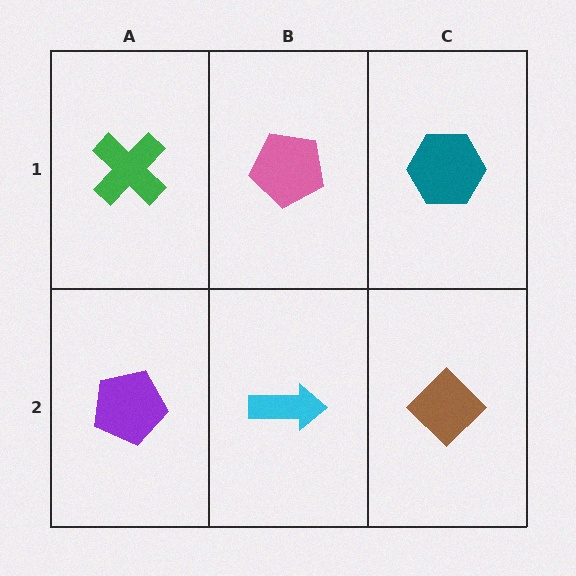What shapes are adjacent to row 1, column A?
A purple pentagon (row 2, column A), a pink pentagon (row 1, column B).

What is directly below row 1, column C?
A brown diamond.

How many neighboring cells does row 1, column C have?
2.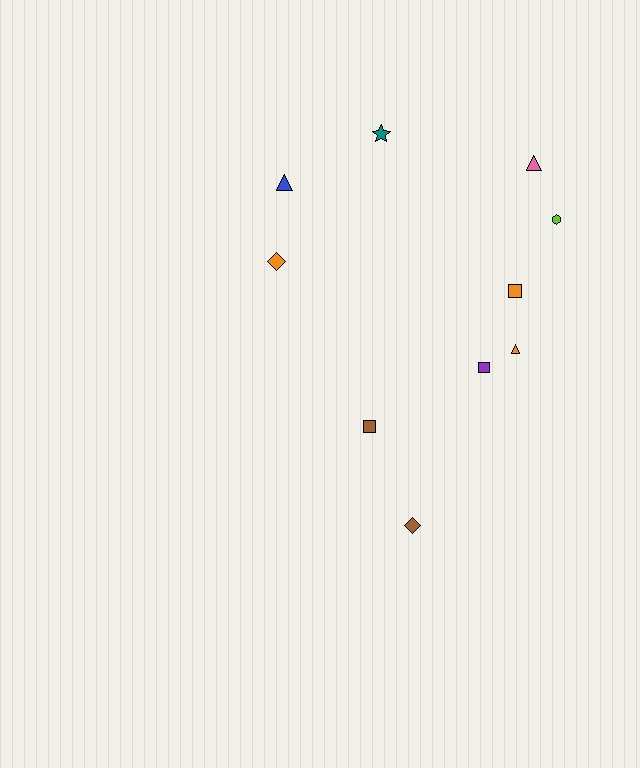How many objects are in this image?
There are 10 objects.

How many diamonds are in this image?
There are 2 diamonds.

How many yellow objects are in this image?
There are no yellow objects.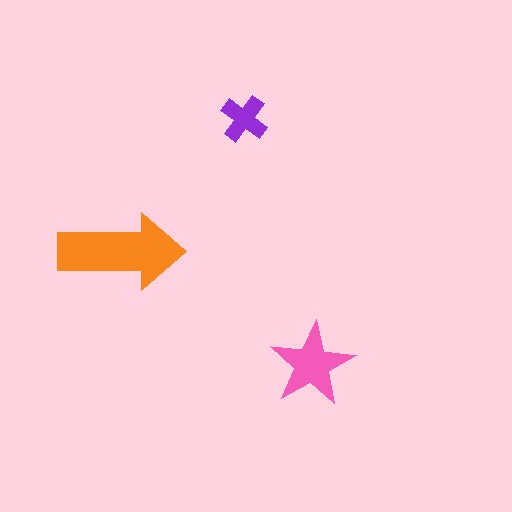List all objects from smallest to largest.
The purple cross, the pink star, the orange arrow.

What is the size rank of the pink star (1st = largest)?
2nd.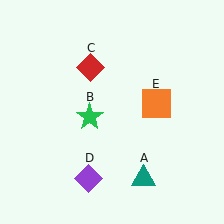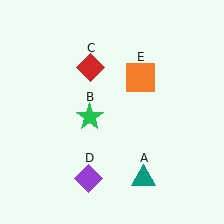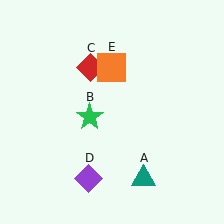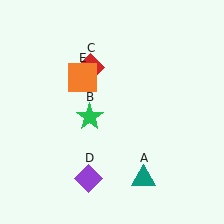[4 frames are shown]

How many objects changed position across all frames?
1 object changed position: orange square (object E).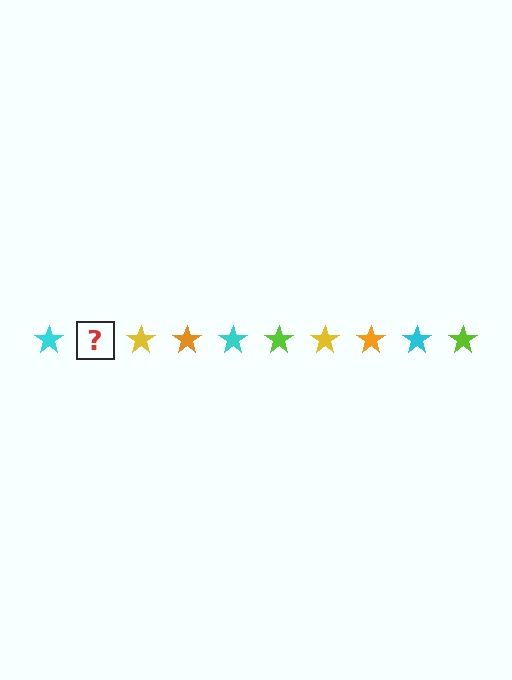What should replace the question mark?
The question mark should be replaced with a lime star.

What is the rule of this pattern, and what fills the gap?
The rule is that the pattern cycles through cyan, lime, yellow, orange stars. The gap should be filled with a lime star.